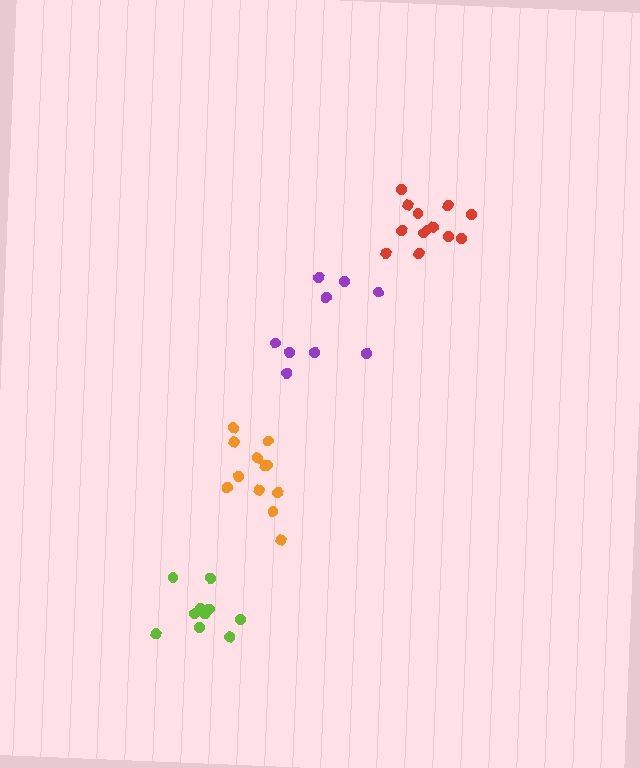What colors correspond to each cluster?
The clusters are colored: red, orange, lime, purple.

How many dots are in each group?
Group 1: 13 dots, Group 2: 12 dots, Group 3: 10 dots, Group 4: 9 dots (44 total).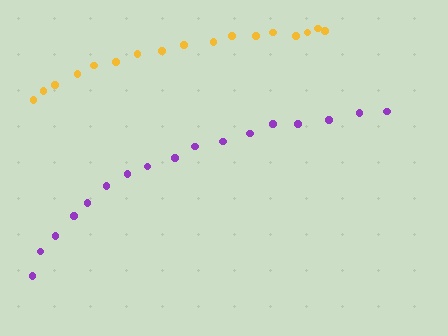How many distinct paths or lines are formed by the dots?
There are 2 distinct paths.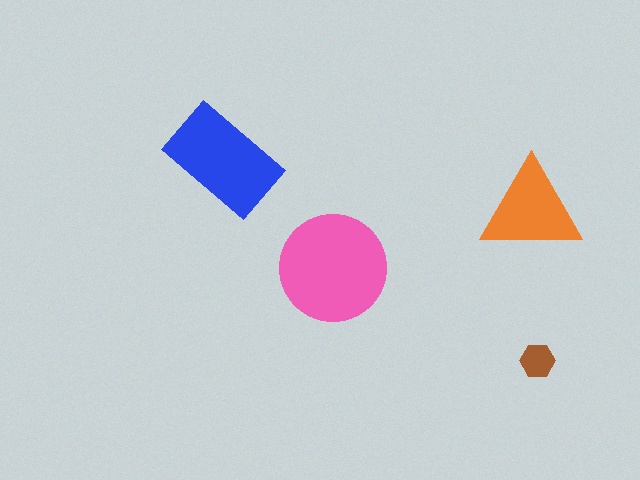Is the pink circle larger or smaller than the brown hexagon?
Larger.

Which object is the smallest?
The brown hexagon.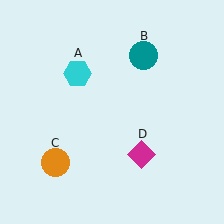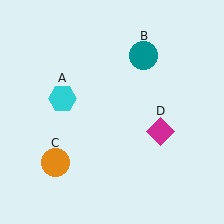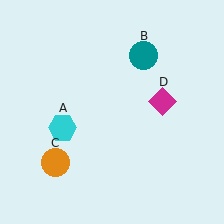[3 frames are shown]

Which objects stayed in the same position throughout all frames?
Teal circle (object B) and orange circle (object C) remained stationary.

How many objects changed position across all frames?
2 objects changed position: cyan hexagon (object A), magenta diamond (object D).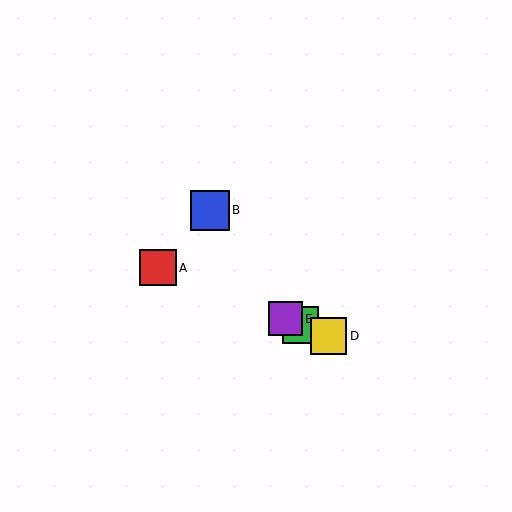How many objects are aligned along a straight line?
4 objects (A, C, D, E) are aligned along a straight line.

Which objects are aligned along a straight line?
Objects A, C, D, E are aligned along a straight line.